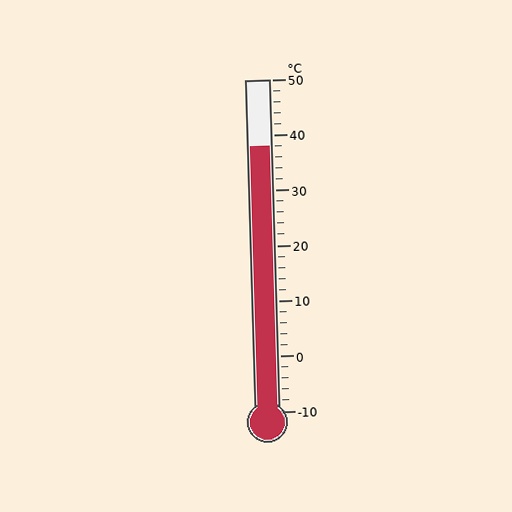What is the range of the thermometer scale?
The thermometer scale ranges from -10°C to 50°C.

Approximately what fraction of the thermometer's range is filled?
The thermometer is filled to approximately 80% of its range.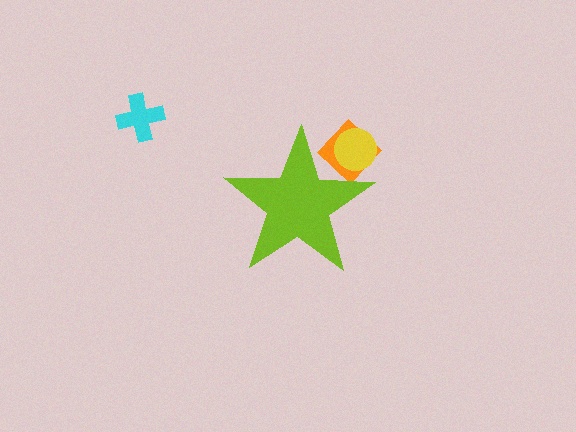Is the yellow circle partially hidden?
Yes, the yellow circle is partially hidden behind the lime star.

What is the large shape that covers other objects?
A lime star.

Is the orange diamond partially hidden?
Yes, the orange diamond is partially hidden behind the lime star.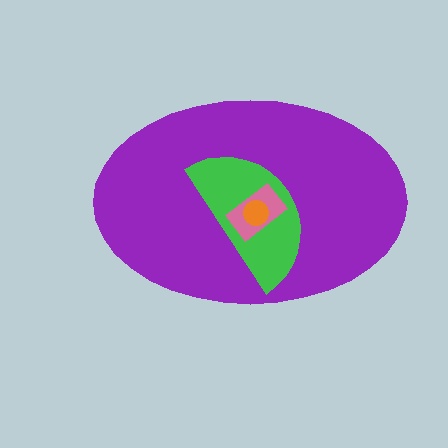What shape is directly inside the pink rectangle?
The orange circle.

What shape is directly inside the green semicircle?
The pink rectangle.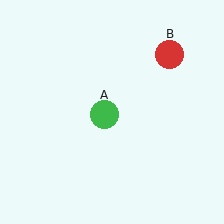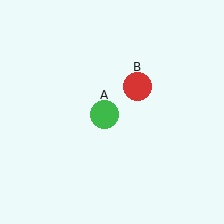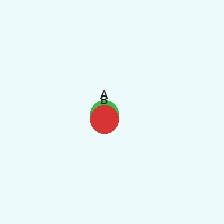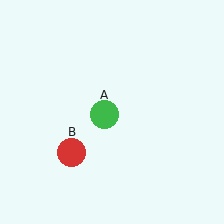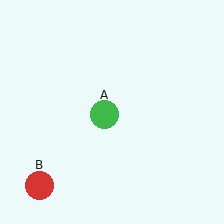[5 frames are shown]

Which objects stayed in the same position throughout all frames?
Green circle (object A) remained stationary.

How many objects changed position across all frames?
1 object changed position: red circle (object B).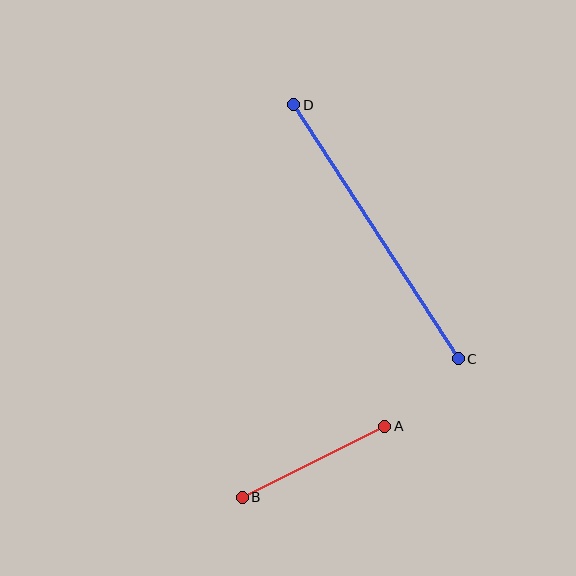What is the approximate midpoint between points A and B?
The midpoint is at approximately (313, 462) pixels.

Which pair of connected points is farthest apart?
Points C and D are farthest apart.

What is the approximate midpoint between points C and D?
The midpoint is at approximately (376, 232) pixels.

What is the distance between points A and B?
The distance is approximately 159 pixels.